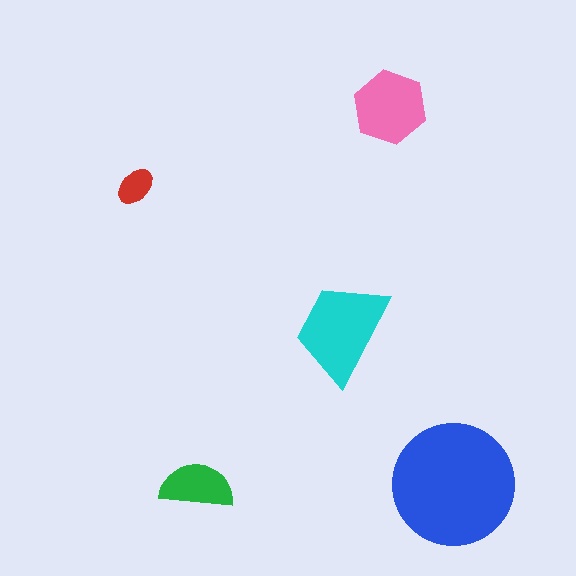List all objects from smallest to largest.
The red ellipse, the green semicircle, the pink hexagon, the cyan trapezoid, the blue circle.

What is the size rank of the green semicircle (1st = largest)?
4th.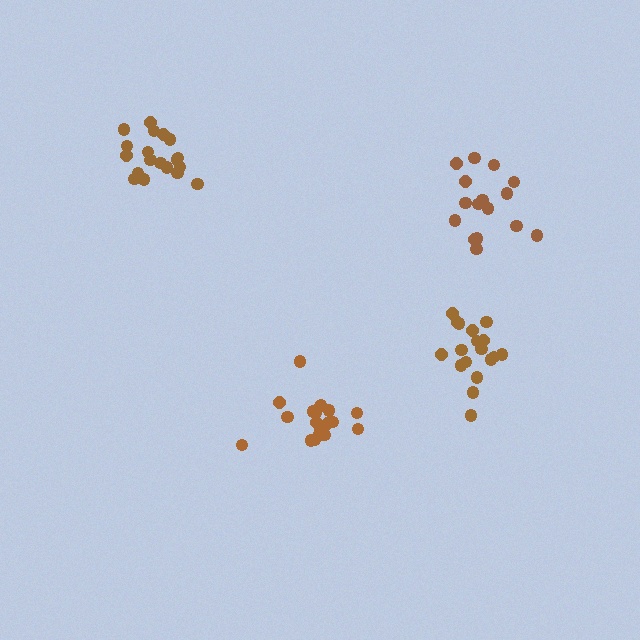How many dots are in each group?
Group 1: 19 dots, Group 2: 17 dots, Group 3: 19 dots, Group 4: 18 dots (73 total).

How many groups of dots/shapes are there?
There are 4 groups.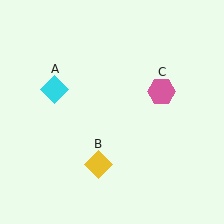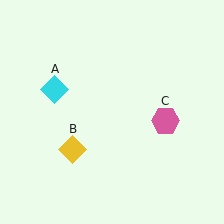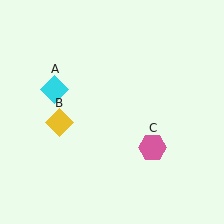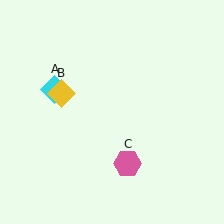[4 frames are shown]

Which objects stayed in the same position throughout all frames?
Cyan diamond (object A) remained stationary.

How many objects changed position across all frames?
2 objects changed position: yellow diamond (object B), pink hexagon (object C).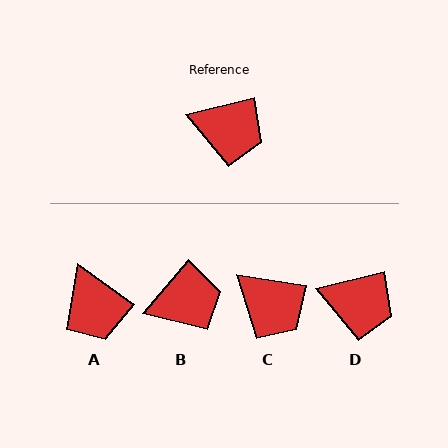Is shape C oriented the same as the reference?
No, it is off by about 22 degrees.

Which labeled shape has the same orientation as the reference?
D.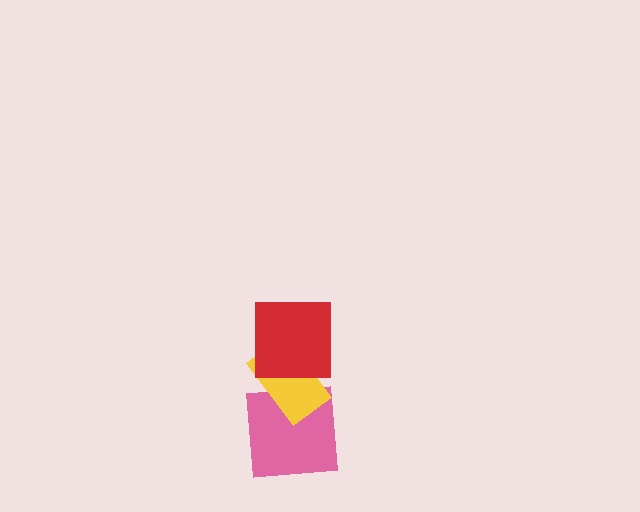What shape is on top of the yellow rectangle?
The red square is on top of the yellow rectangle.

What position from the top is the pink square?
The pink square is 3rd from the top.